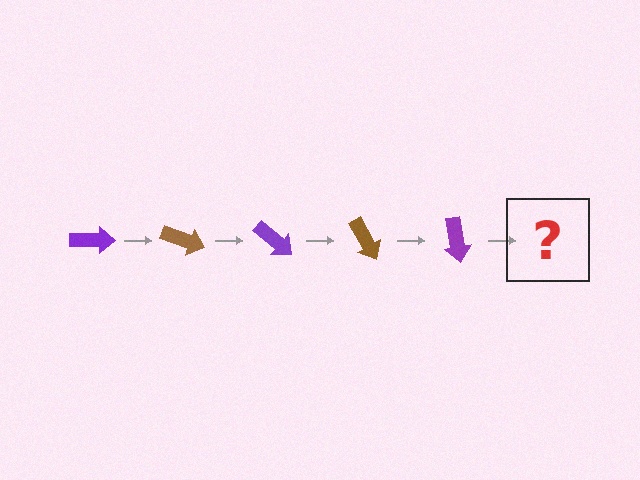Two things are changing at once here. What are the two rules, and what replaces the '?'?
The two rules are that it rotates 20 degrees each step and the color cycles through purple and brown. The '?' should be a brown arrow, rotated 100 degrees from the start.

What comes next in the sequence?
The next element should be a brown arrow, rotated 100 degrees from the start.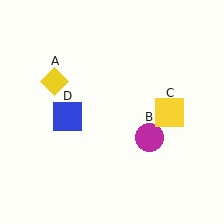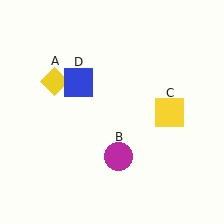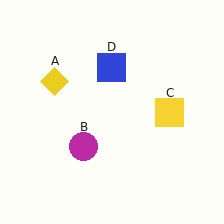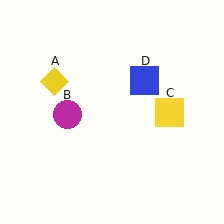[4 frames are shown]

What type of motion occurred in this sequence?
The magenta circle (object B), blue square (object D) rotated clockwise around the center of the scene.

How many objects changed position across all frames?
2 objects changed position: magenta circle (object B), blue square (object D).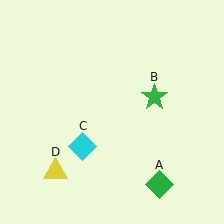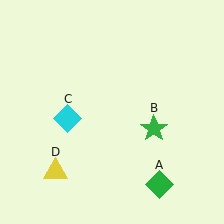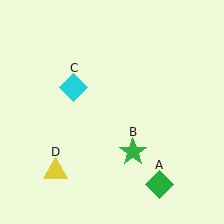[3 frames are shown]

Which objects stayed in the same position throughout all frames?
Green diamond (object A) and yellow triangle (object D) remained stationary.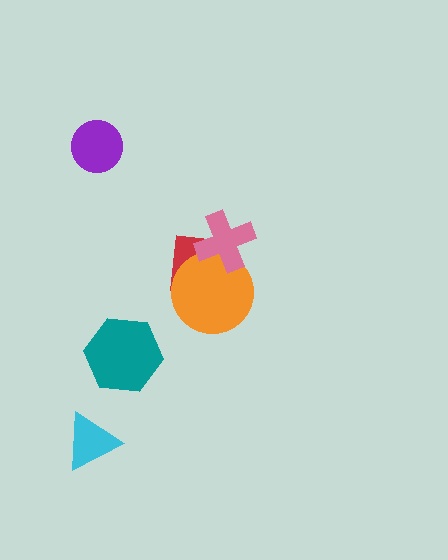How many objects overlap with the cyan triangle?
0 objects overlap with the cyan triangle.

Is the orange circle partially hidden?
Yes, it is partially covered by another shape.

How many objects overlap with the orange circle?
2 objects overlap with the orange circle.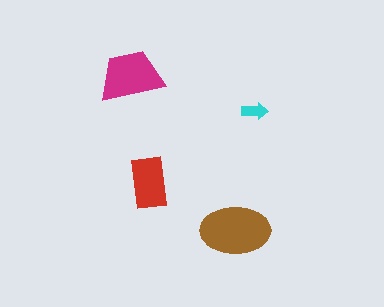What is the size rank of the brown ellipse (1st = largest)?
1st.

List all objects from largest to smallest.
The brown ellipse, the magenta trapezoid, the red rectangle, the cyan arrow.